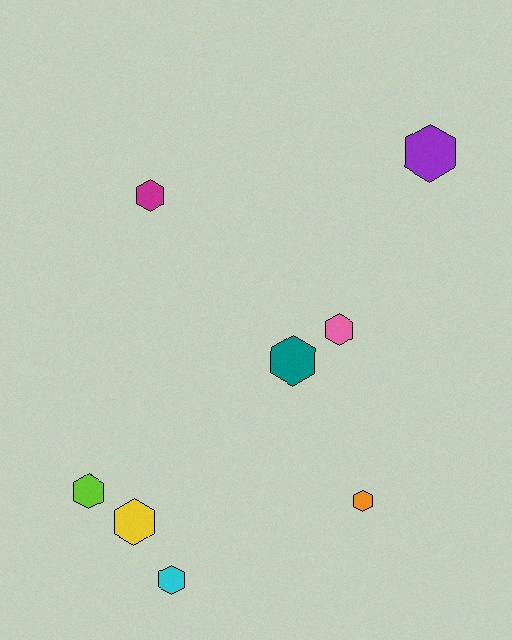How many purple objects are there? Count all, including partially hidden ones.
There is 1 purple object.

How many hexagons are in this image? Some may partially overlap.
There are 8 hexagons.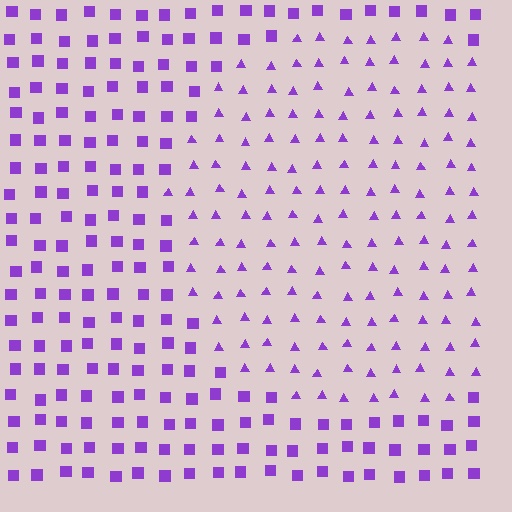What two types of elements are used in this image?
The image uses triangles inside the circle region and squares outside it.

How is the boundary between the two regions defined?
The boundary is defined by a change in element shape: triangles inside vs. squares outside. All elements share the same color and spacing.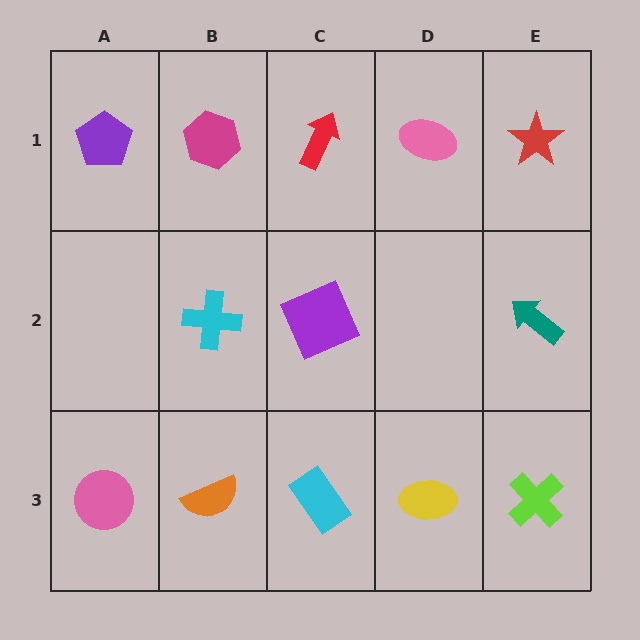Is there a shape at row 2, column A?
No, that cell is empty.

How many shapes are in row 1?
5 shapes.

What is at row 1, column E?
A red star.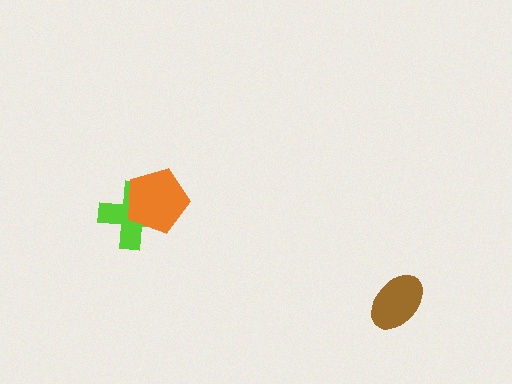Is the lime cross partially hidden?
Yes, it is partially covered by another shape.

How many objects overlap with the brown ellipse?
0 objects overlap with the brown ellipse.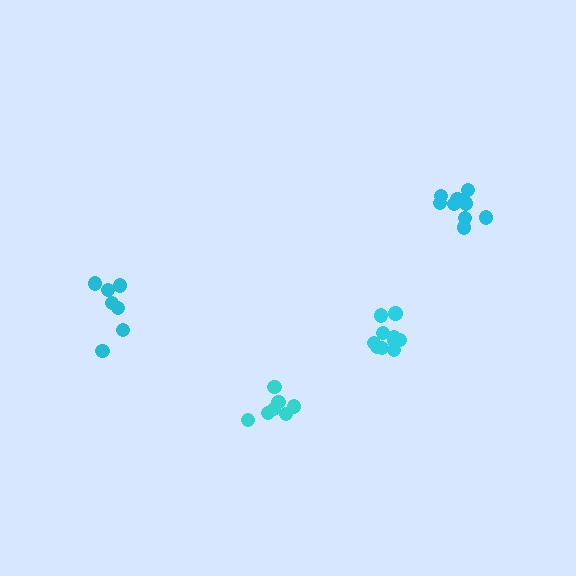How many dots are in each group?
Group 1: 7 dots, Group 2: 9 dots, Group 3: 10 dots, Group 4: 7 dots (33 total).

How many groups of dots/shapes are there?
There are 4 groups.